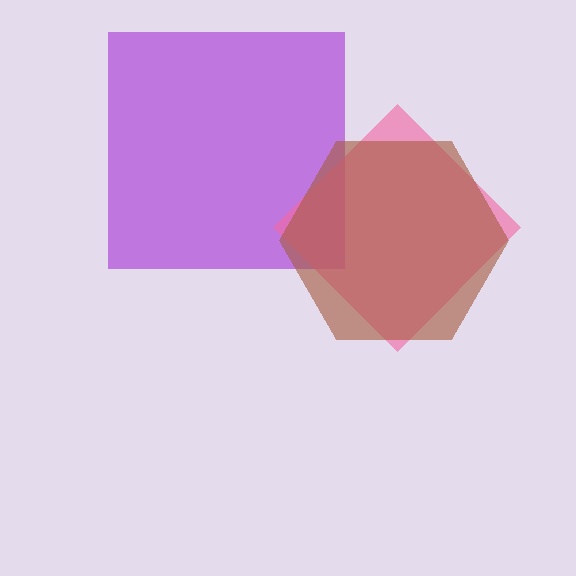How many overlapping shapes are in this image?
There are 3 overlapping shapes in the image.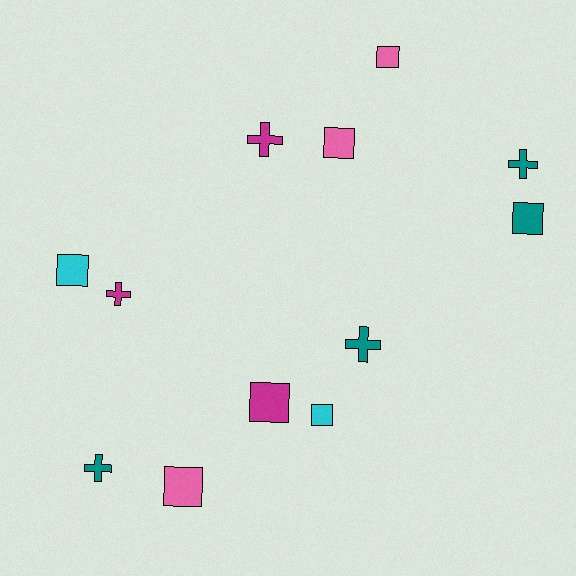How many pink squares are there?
There are 3 pink squares.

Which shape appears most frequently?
Square, with 7 objects.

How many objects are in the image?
There are 12 objects.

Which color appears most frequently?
Teal, with 4 objects.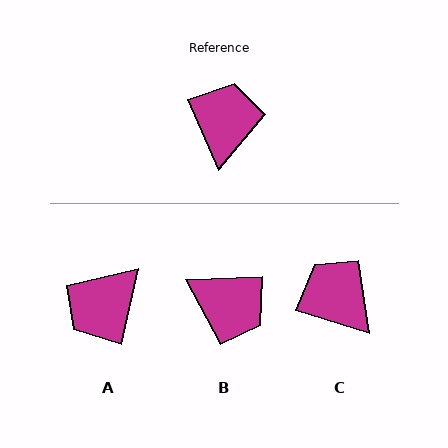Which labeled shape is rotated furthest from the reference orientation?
A, about 144 degrees away.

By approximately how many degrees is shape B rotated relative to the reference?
Approximately 111 degrees clockwise.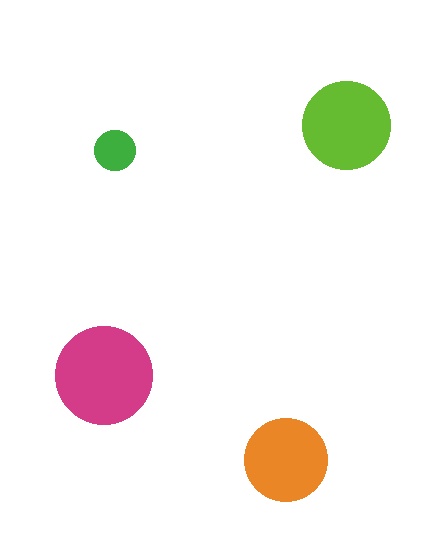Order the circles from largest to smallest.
the magenta one, the lime one, the orange one, the green one.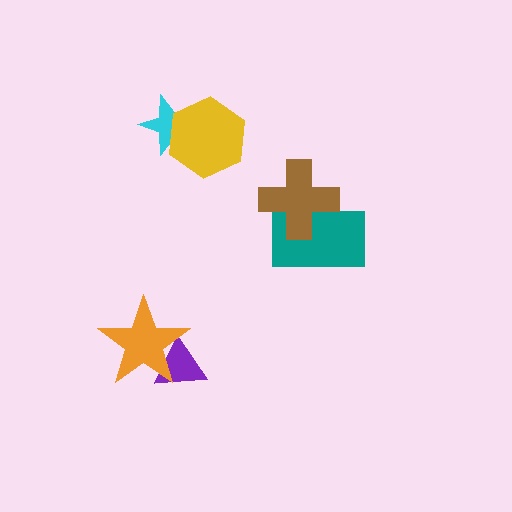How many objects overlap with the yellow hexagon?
1 object overlaps with the yellow hexagon.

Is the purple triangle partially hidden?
Yes, it is partially covered by another shape.